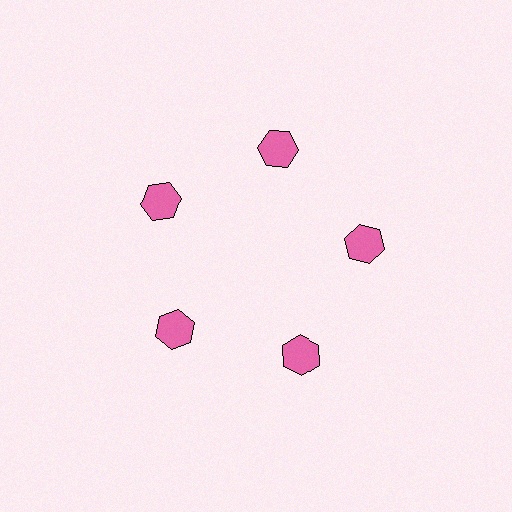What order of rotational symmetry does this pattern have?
This pattern has 5-fold rotational symmetry.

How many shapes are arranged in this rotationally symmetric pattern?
There are 5 shapes, arranged in 5 groups of 1.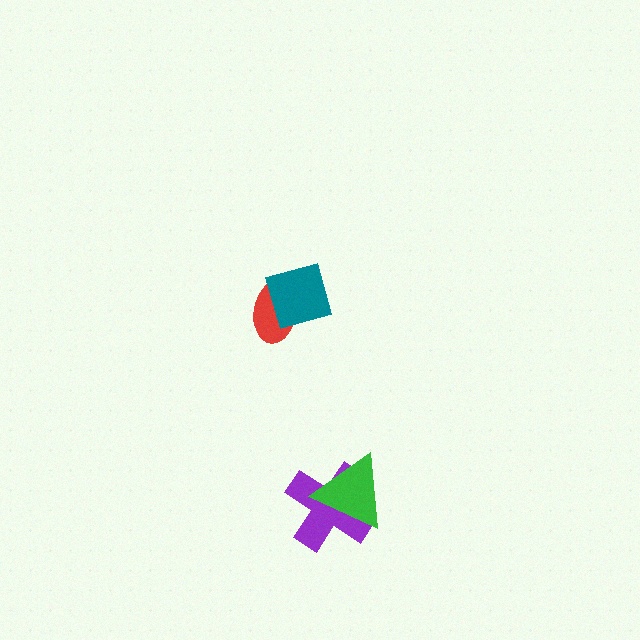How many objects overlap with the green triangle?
1 object overlaps with the green triangle.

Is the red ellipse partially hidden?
Yes, it is partially covered by another shape.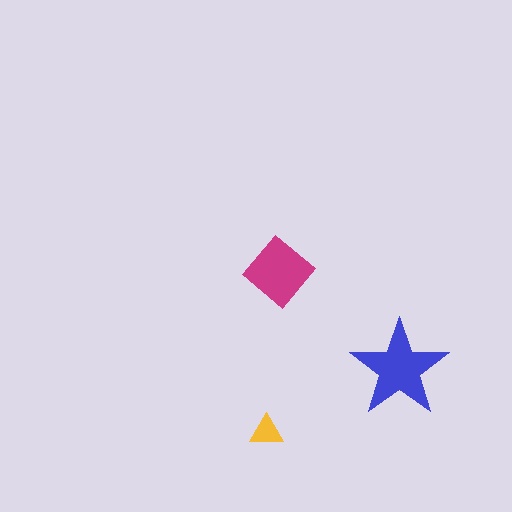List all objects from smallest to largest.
The yellow triangle, the magenta diamond, the blue star.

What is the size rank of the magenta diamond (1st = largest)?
2nd.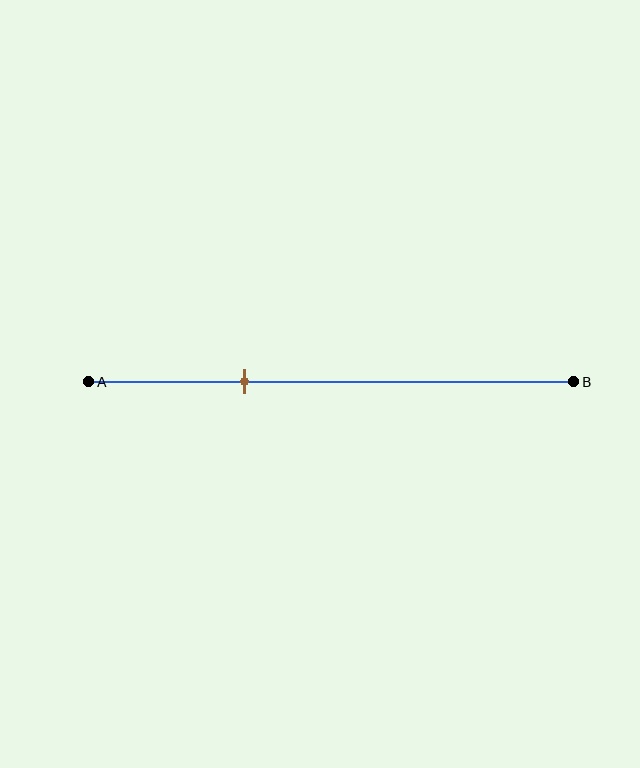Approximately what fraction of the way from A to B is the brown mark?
The brown mark is approximately 30% of the way from A to B.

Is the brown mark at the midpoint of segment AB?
No, the mark is at about 30% from A, not at the 50% midpoint.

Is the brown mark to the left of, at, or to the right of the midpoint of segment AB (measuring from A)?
The brown mark is to the left of the midpoint of segment AB.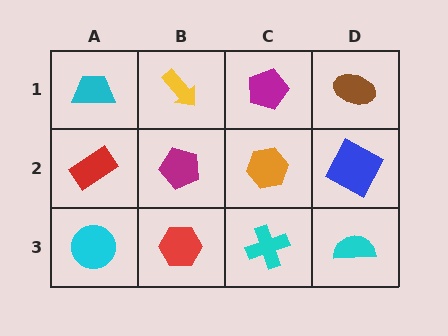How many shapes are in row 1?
4 shapes.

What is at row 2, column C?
An orange hexagon.